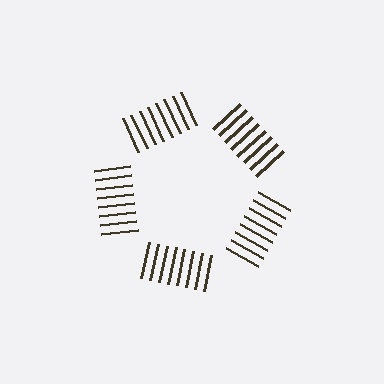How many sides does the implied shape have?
5 sides — the line-ends trace a pentagon.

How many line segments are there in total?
40 — 8 along each of the 5 edges.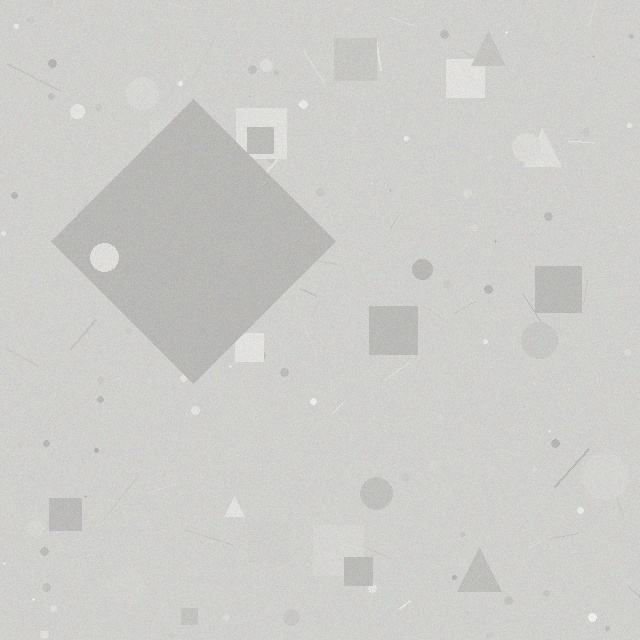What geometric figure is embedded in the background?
A diamond is embedded in the background.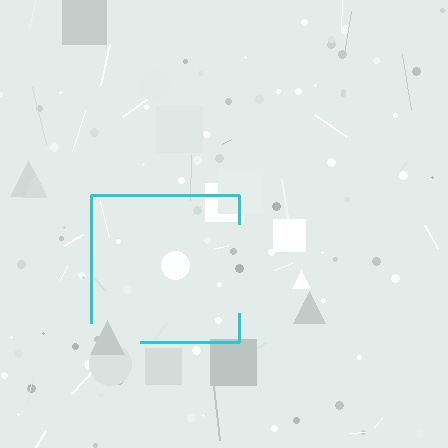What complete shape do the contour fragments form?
The contour fragments form a square.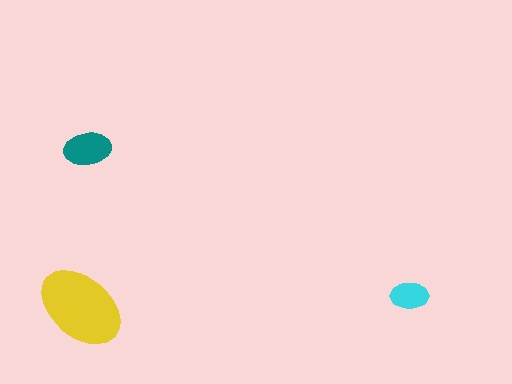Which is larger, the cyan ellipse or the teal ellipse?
The teal one.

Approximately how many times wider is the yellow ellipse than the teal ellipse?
About 2 times wider.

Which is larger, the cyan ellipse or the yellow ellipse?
The yellow one.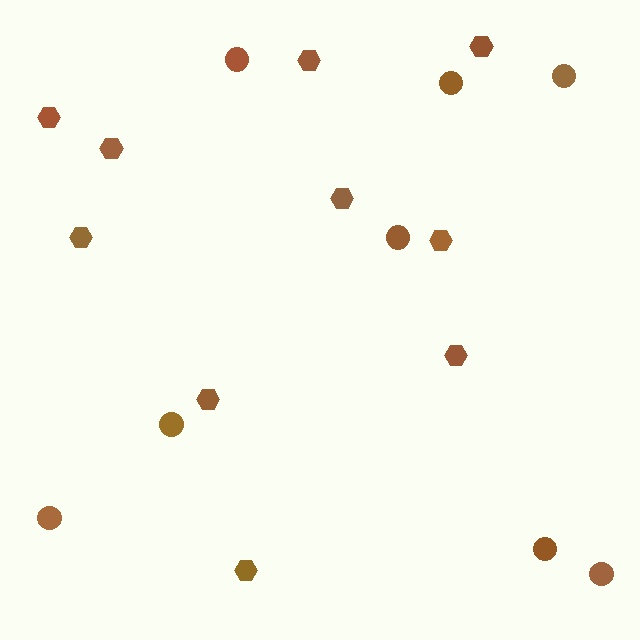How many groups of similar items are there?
There are 2 groups: one group of hexagons (10) and one group of circles (8).